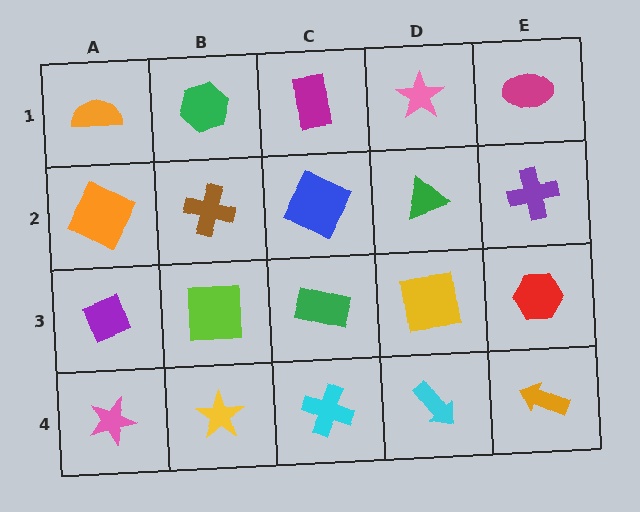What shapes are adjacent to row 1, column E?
A purple cross (row 2, column E), a pink star (row 1, column D).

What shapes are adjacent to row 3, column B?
A brown cross (row 2, column B), a yellow star (row 4, column B), a purple diamond (row 3, column A), a green rectangle (row 3, column C).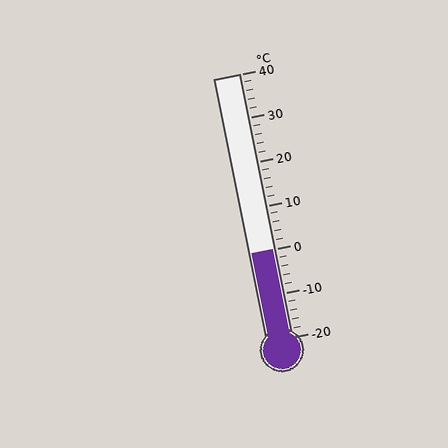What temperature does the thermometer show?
The thermometer shows approximately 0°C.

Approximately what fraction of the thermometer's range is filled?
The thermometer is filled to approximately 35% of its range.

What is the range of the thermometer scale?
The thermometer scale ranges from -20°C to 40°C.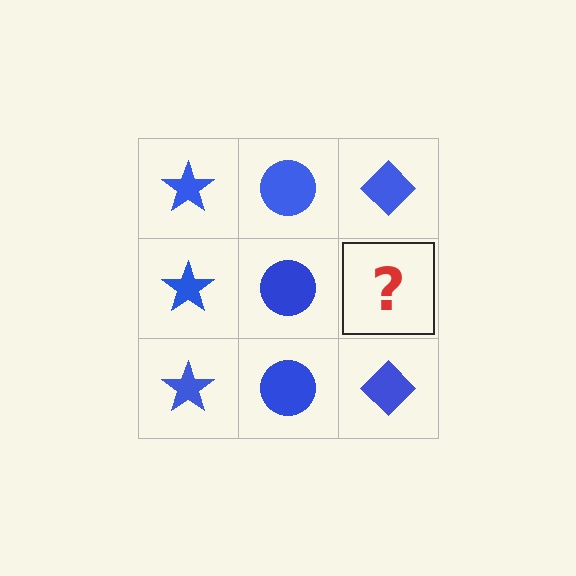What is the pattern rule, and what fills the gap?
The rule is that each column has a consistent shape. The gap should be filled with a blue diamond.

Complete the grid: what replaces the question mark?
The question mark should be replaced with a blue diamond.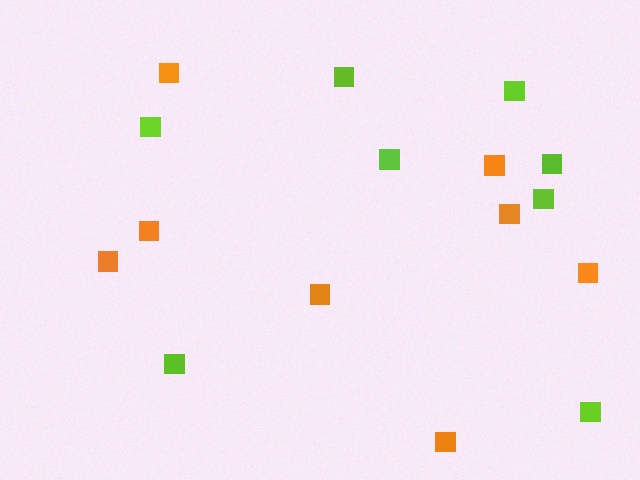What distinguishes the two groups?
There are 2 groups: one group of orange squares (8) and one group of lime squares (8).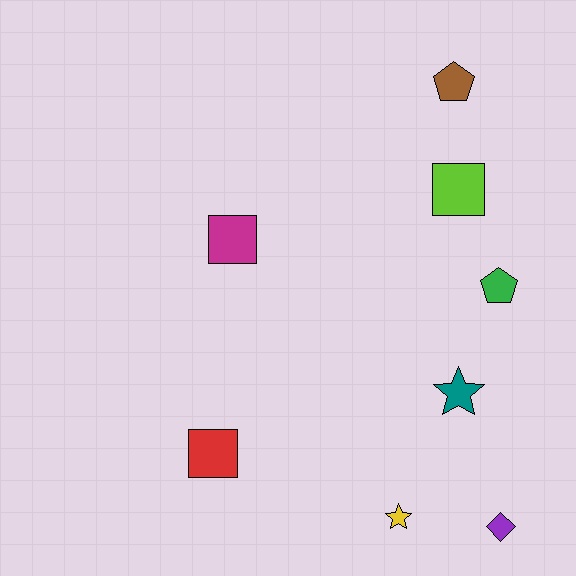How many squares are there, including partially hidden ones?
There are 3 squares.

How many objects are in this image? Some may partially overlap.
There are 8 objects.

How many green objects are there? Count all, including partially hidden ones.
There is 1 green object.